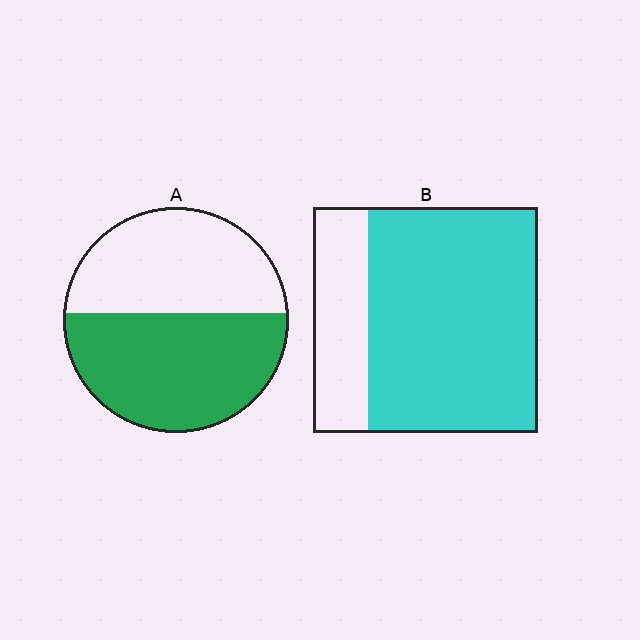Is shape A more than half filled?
Roughly half.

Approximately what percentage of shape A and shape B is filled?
A is approximately 55% and B is approximately 75%.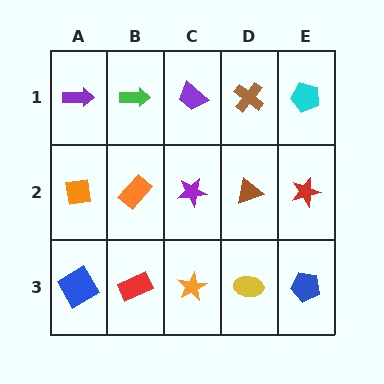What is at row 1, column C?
A purple trapezoid.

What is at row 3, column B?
A red rectangle.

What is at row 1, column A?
A purple arrow.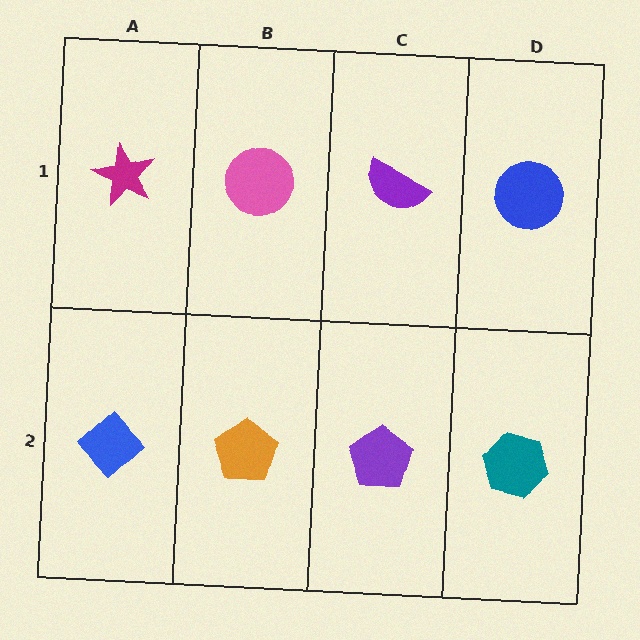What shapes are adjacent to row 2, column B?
A pink circle (row 1, column B), a blue diamond (row 2, column A), a purple pentagon (row 2, column C).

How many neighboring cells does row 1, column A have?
2.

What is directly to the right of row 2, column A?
An orange pentagon.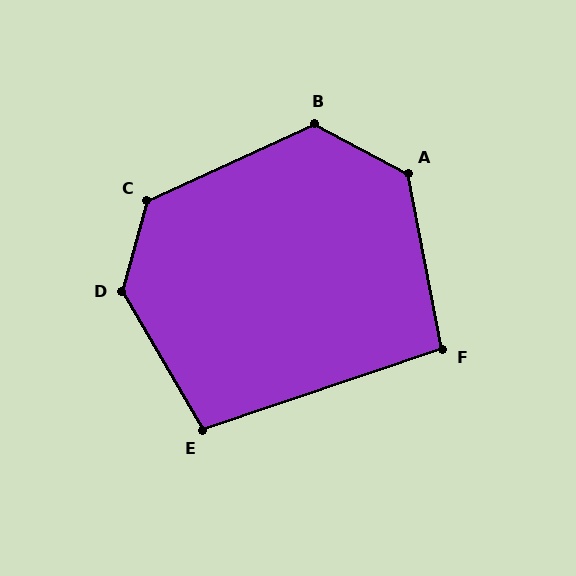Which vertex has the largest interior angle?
D, at approximately 135 degrees.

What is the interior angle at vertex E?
Approximately 102 degrees (obtuse).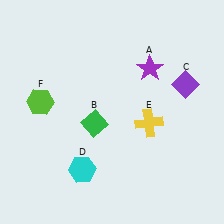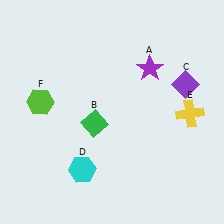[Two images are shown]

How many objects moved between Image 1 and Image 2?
1 object moved between the two images.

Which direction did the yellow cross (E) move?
The yellow cross (E) moved right.